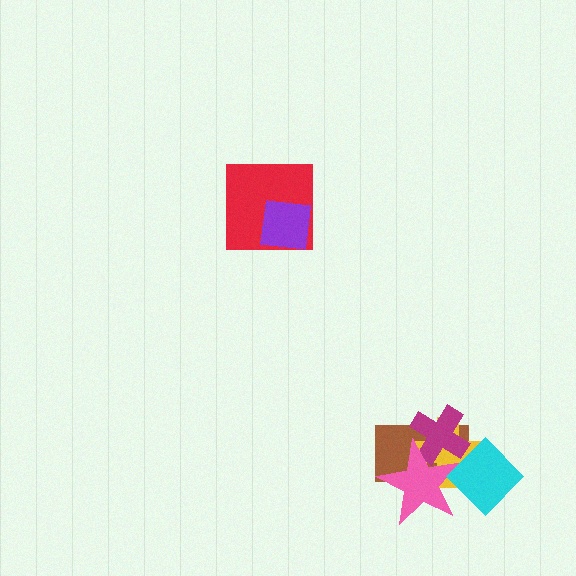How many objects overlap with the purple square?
1 object overlaps with the purple square.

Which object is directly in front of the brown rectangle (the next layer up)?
The yellow cross is directly in front of the brown rectangle.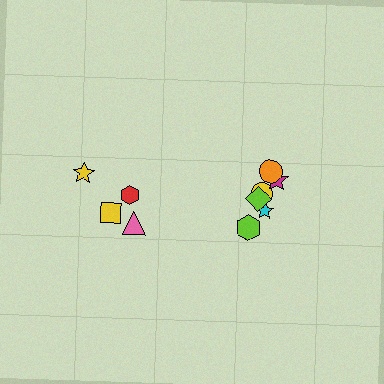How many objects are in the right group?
There are 6 objects.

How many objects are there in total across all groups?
There are 10 objects.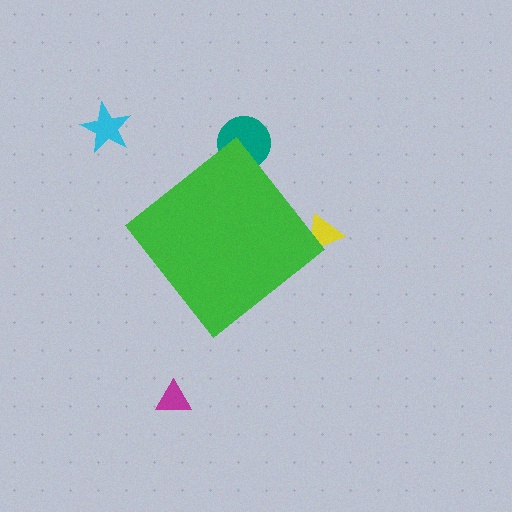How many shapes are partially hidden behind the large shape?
2 shapes are partially hidden.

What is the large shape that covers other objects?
A green diamond.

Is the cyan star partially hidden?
No, the cyan star is fully visible.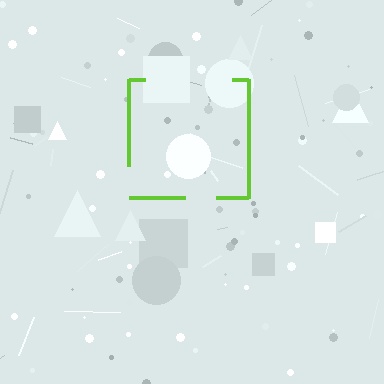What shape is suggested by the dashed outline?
The dashed outline suggests a square.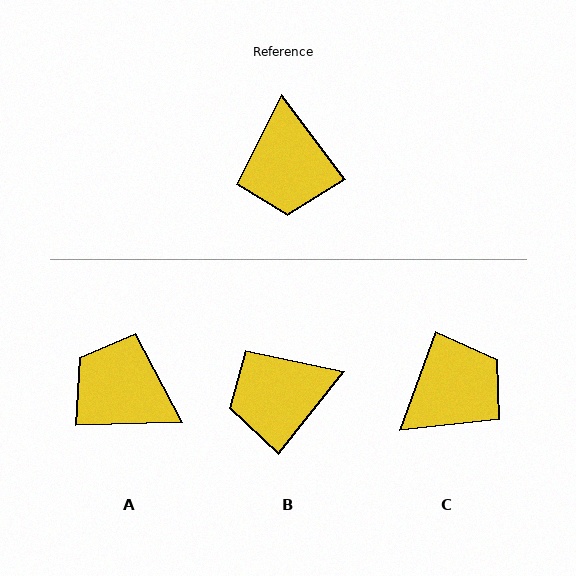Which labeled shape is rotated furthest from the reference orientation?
A, about 125 degrees away.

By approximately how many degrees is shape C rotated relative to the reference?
Approximately 123 degrees counter-clockwise.